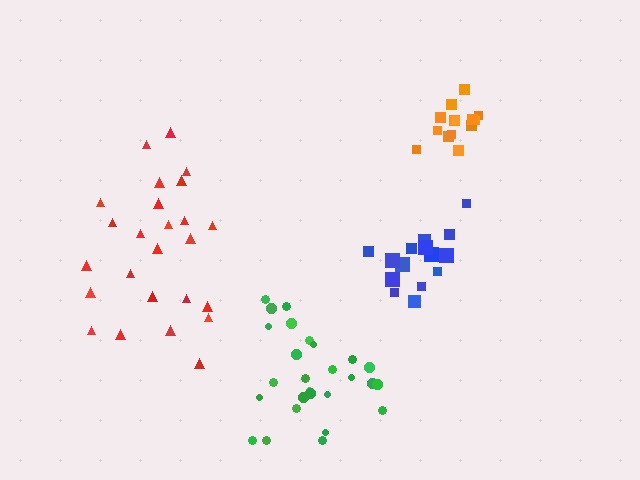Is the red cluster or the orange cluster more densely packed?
Orange.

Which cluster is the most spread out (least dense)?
Red.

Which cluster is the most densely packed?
Orange.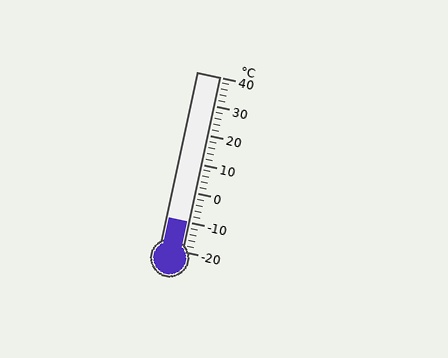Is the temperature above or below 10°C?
The temperature is below 10°C.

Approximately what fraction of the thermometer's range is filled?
The thermometer is filled to approximately 15% of its range.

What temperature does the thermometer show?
The thermometer shows approximately -10°C.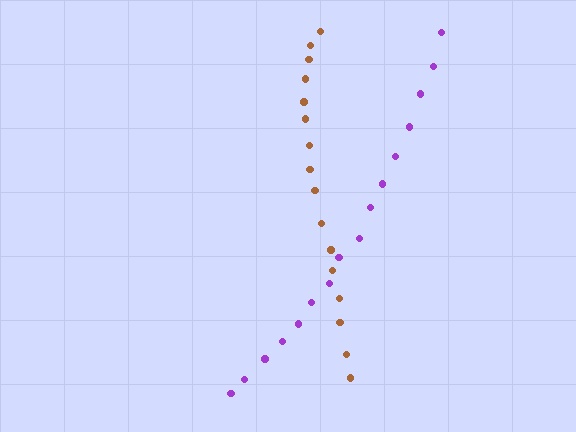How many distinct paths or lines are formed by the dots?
There are 2 distinct paths.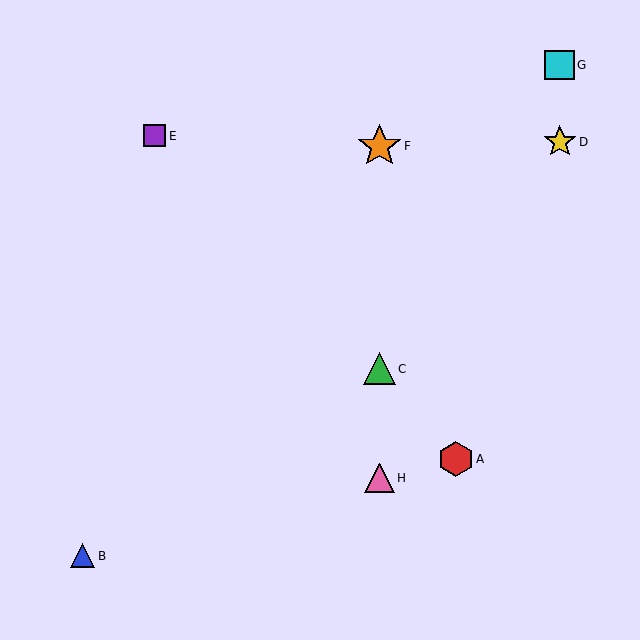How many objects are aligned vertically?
3 objects (C, F, H) are aligned vertically.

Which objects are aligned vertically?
Objects C, F, H are aligned vertically.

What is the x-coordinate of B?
Object B is at x≈83.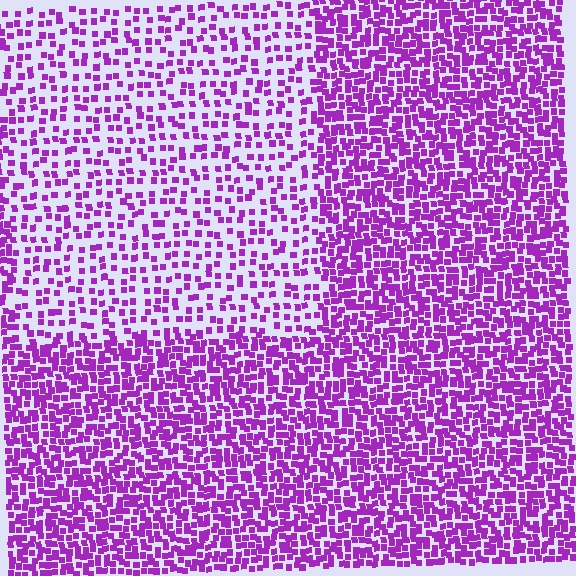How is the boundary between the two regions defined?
The boundary is defined by a change in element density (approximately 2.2x ratio). All elements are the same color, size, and shape.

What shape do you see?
I see a rectangle.